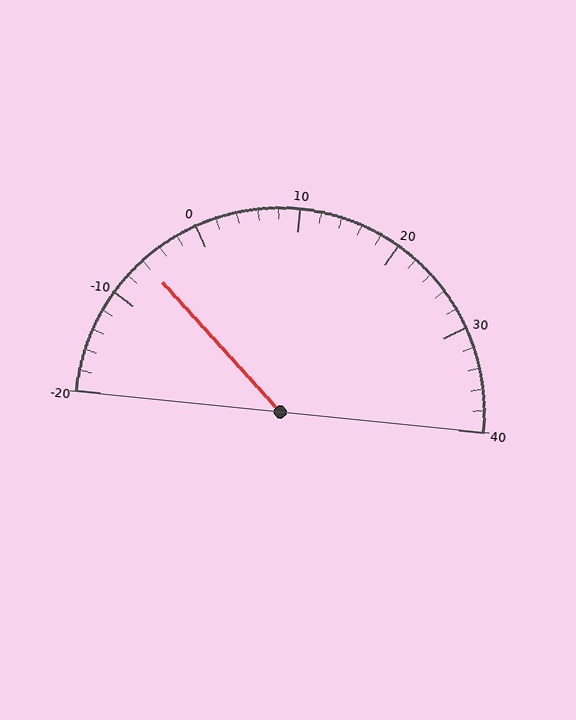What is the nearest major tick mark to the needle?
The nearest major tick mark is -10.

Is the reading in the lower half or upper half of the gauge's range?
The reading is in the lower half of the range (-20 to 40).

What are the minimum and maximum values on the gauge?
The gauge ranges from -20 to 40.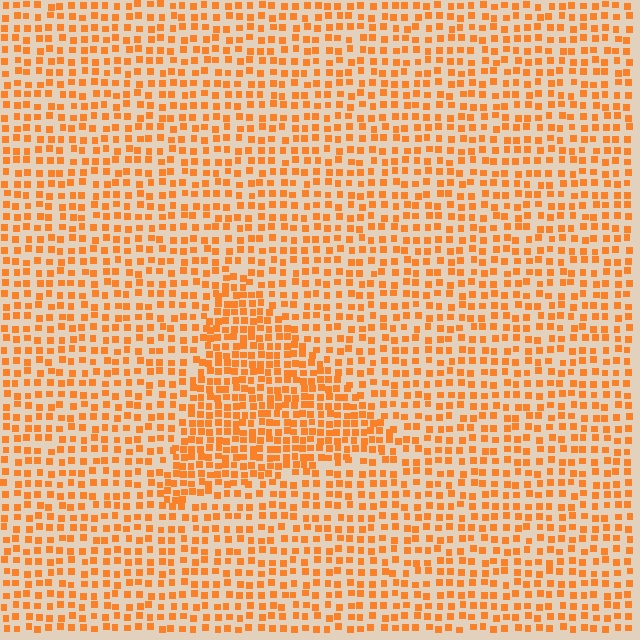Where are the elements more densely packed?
The elements are more densely packed inside the triangle boundary.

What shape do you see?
I see a triangle.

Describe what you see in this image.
The image contains small orange elements arranged at two different densities. A triangle-shaped region is visible where the elements are more densely packed than the surrounding area.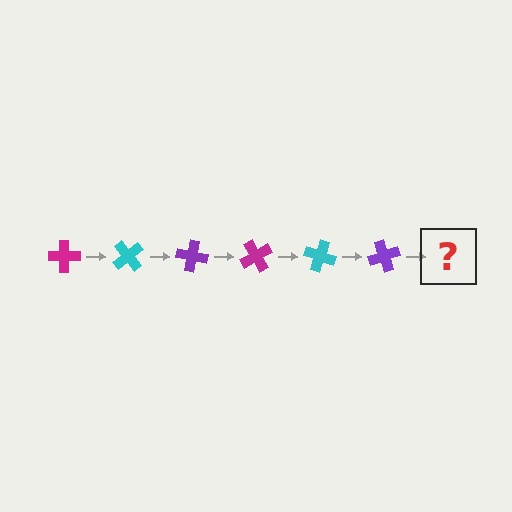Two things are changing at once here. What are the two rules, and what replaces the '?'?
The two rules are that it rotates 50 degrees each step and the color cycles through magenta, cyan, and purple. The '?' should be a magenta cross, rotated 300 degrees from the start.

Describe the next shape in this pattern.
It should be a magenta cross, rotated 300 degrees from the start.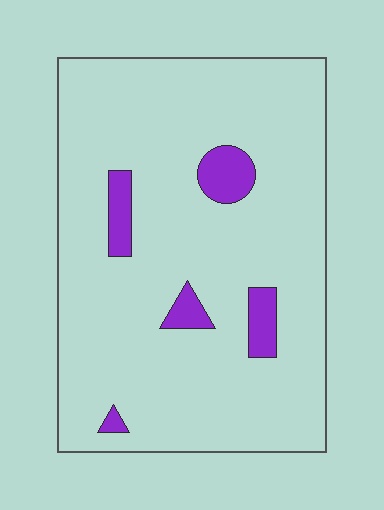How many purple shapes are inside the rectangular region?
5.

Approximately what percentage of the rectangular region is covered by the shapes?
Approximately 10%.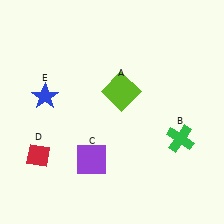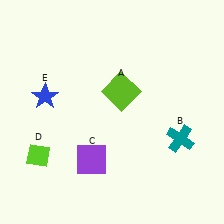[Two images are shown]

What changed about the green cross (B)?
In Image 1, B is green. In Image 2, it changed to teal.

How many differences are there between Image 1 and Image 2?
There are 2 differences between the two images.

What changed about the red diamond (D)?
In Image 1, D is red. In Image 2, it changed to lime.